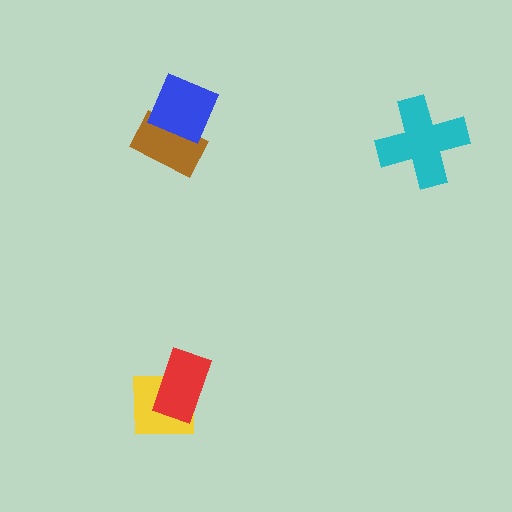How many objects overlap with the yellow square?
1 object overlaps with the yellow square.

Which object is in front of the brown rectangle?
The blue diamond is in front of the brown rectangle.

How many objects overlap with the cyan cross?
0 objects overlap with the cyan cross.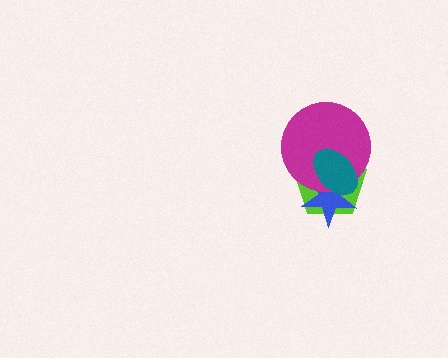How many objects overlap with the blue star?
3 objects overlap with the blue star.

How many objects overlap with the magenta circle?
3 objects overlap with the magenta circle.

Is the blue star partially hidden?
Yes, it is partially covered by another shape.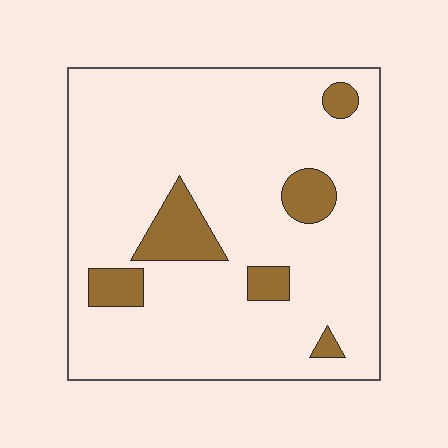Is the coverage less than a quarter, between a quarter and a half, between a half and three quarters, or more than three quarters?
Less than a quarter.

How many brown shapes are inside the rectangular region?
6.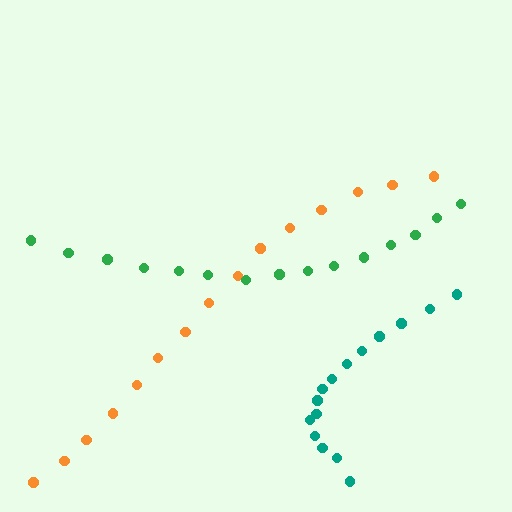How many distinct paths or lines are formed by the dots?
There are 3 distinct paths.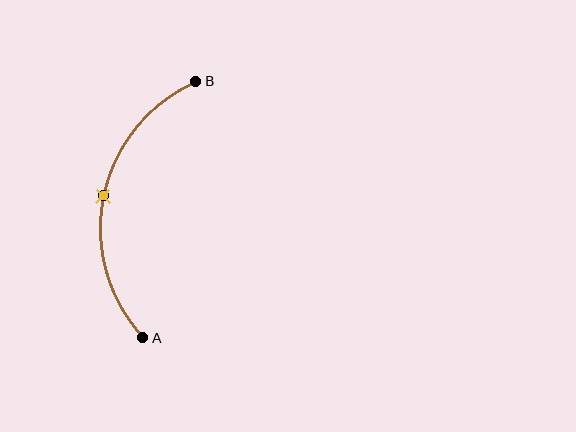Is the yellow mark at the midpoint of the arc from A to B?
Yes. The yellow mark lies on the arc at equal arc-length from both A and B — it is the arc midpoint.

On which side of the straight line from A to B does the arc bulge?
The arc bulges to the left of the straight line connecting A and B.